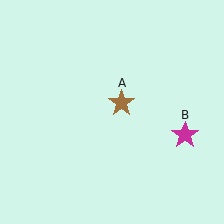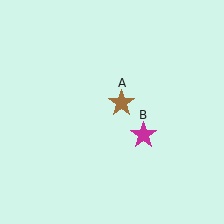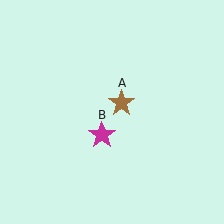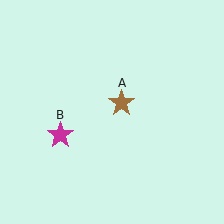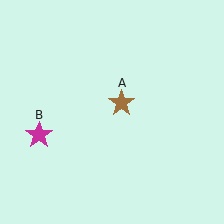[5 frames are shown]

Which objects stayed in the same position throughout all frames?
Brown star (object A) remained stationary.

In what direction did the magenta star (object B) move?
The magenta star (object B) moved left.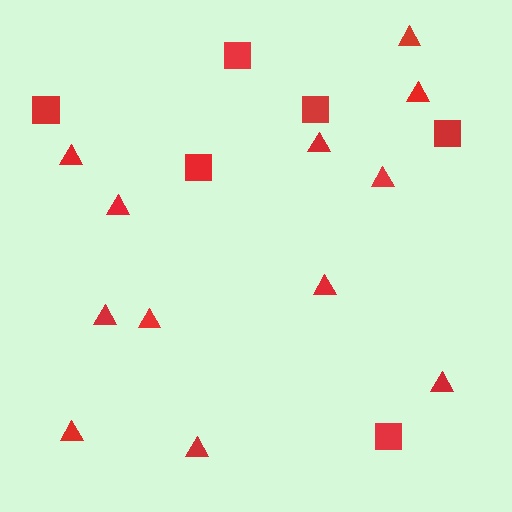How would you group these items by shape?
There are 2 groups: one group of triangles (12) and one group of squares (6).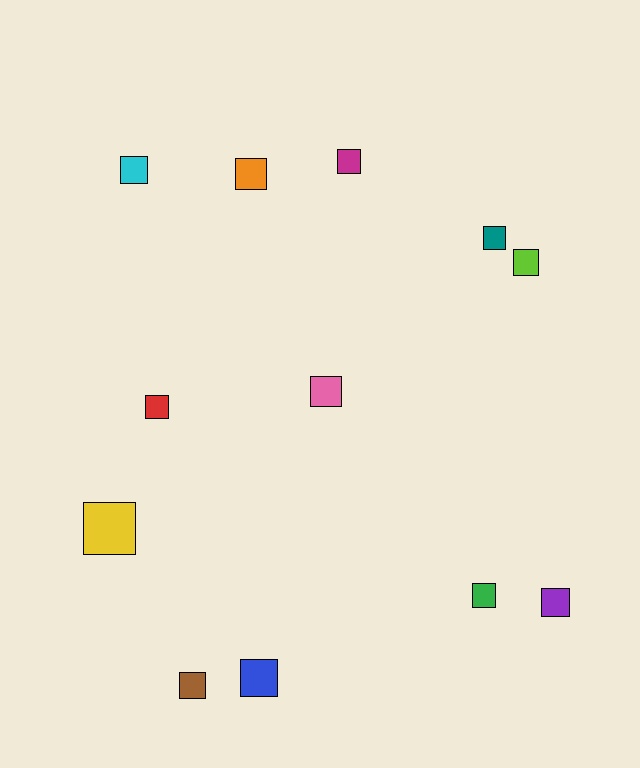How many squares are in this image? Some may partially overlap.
There are 12 squares.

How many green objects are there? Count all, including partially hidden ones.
There is 1 green object.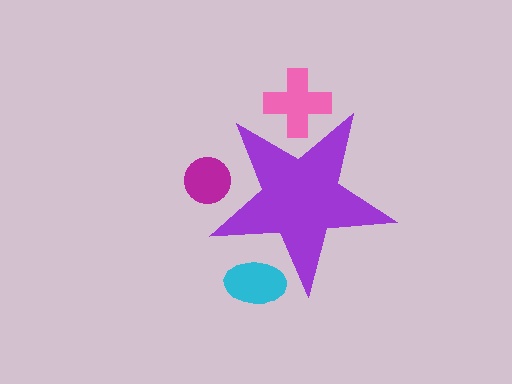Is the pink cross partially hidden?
Yes, the pink cross is partially hidden behind the purple star.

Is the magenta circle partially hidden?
Yes, the magenta circle is partially hidden behind the purple star.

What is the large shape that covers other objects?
A purple star.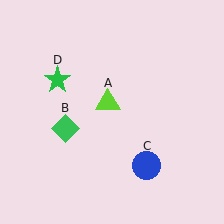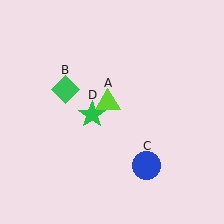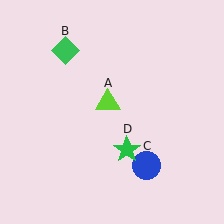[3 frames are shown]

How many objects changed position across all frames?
2 objects changed position: green diamond (object B), green star (object D).